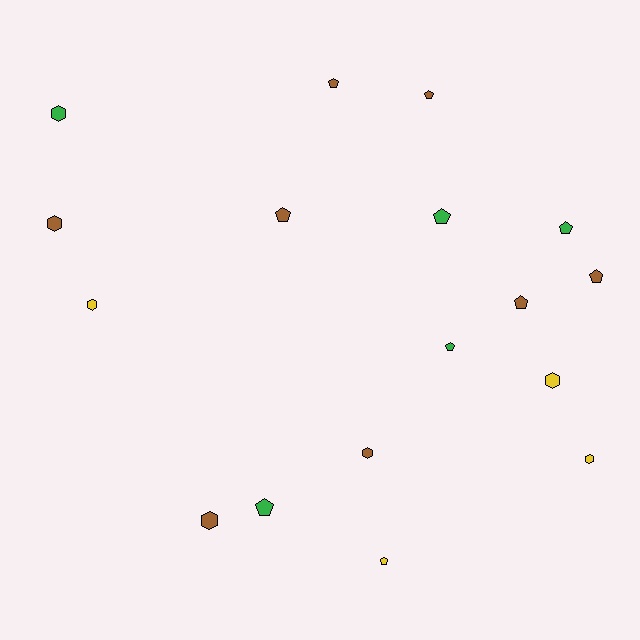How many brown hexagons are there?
There are 3 brown hexagons.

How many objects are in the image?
There are 17 objects.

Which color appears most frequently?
Brown, with 8 objects.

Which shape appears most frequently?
Pentagon, with 10 objects.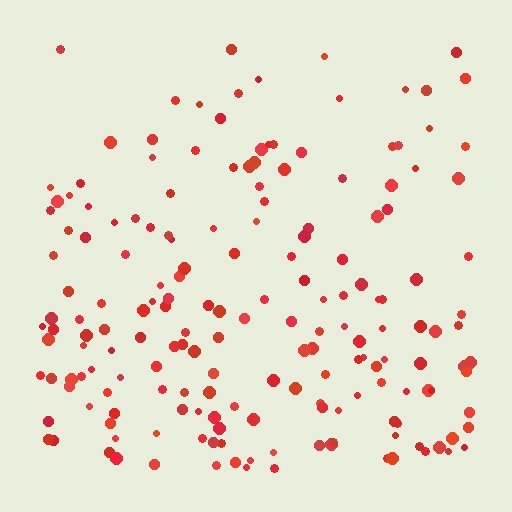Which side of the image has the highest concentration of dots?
The bottom.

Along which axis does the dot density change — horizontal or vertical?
Vertical.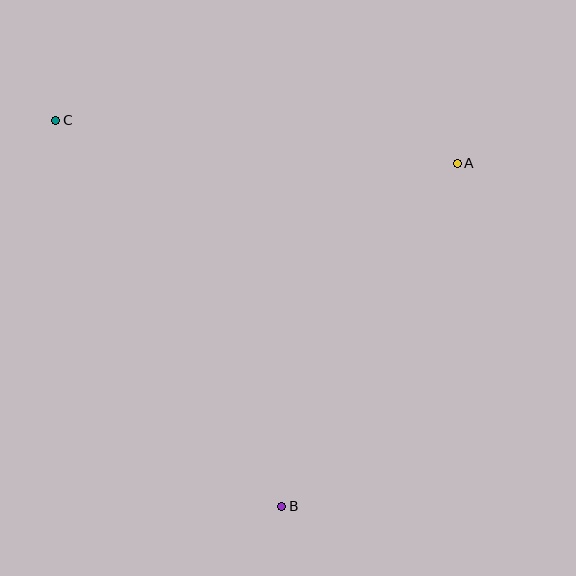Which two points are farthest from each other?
Points B and C are farthest from each other.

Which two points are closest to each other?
Points A and B are closest to each other.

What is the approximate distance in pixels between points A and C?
The distance between A and C is approximately 404 pixels.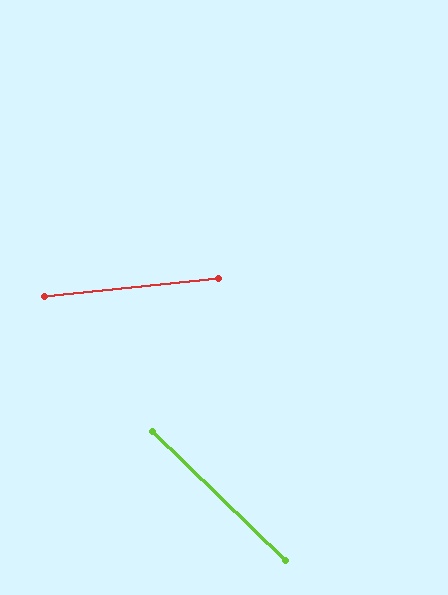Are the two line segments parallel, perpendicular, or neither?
Neither parallel nor perpendicular — they differ by about 50°.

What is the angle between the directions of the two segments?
Approximately 50 degrees.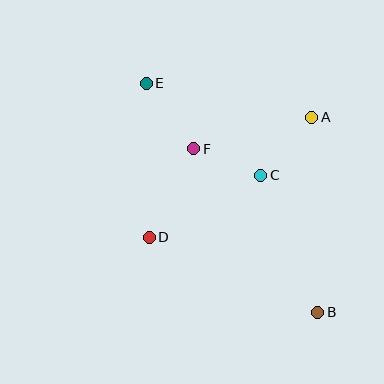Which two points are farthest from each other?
Points B and E are farthest from each other.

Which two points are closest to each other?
Points C and F are closest to each other.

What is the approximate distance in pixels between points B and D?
The distance between B and D is approximately 184 pixels.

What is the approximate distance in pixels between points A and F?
The distance between A and F is approximately 122 pixels.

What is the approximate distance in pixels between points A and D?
The distance between A and D is approximately 202 pixels.